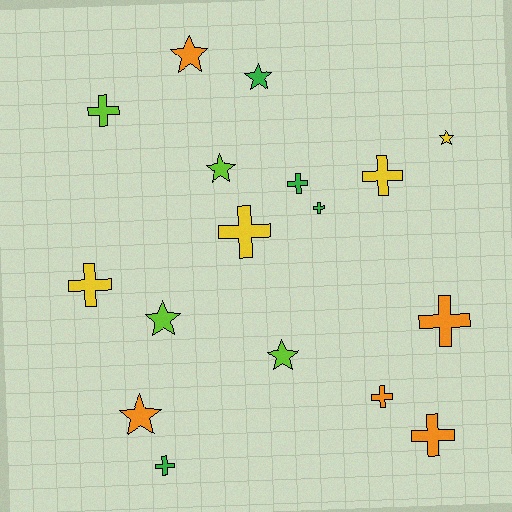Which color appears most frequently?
Orange, with 5 objects.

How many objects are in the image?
There are 17 objects.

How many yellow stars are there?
There is 1 yellow star.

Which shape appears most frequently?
Cross, with 10 objects.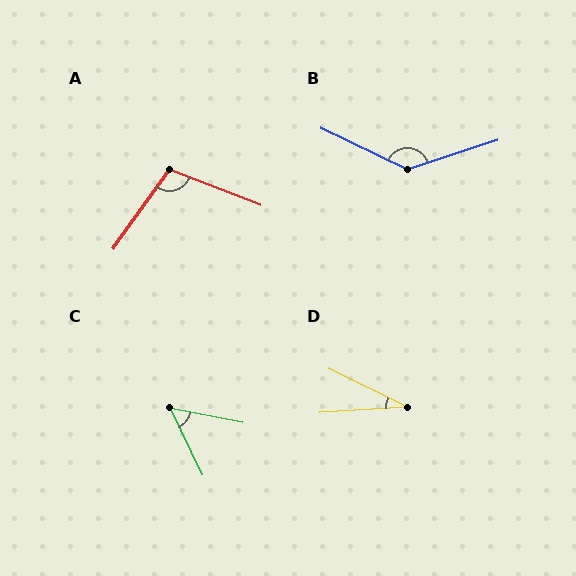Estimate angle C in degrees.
Approximately 53 degrees.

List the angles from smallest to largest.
D (30°), C (53°), A (104°), B (136°).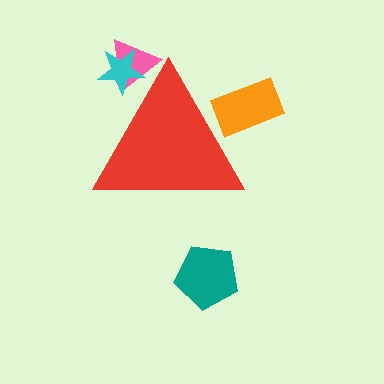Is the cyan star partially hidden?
Yes, the cyan star is partially hidden behind the red triangle.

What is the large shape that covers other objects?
A red triangle.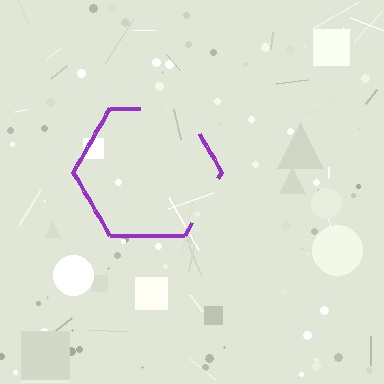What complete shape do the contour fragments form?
The contour fragments form a hexagon.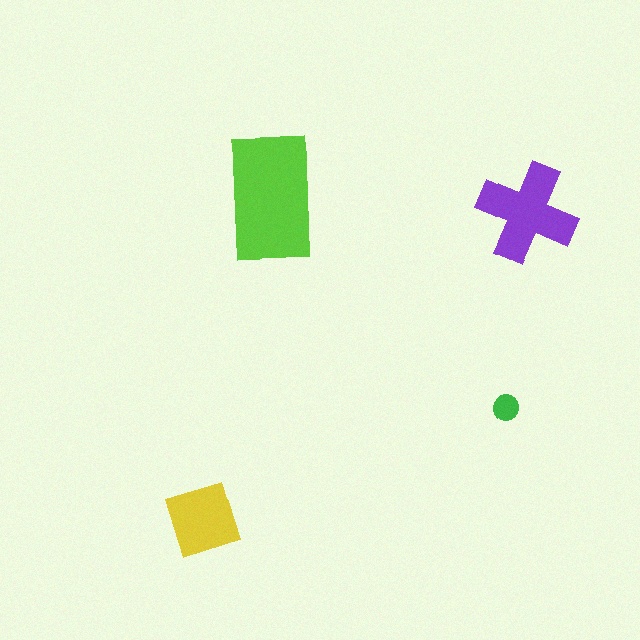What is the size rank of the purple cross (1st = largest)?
2nd.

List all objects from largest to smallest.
The lime rectangle, the purple cross, the yellow diamond, the green circle.